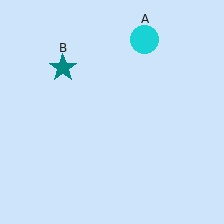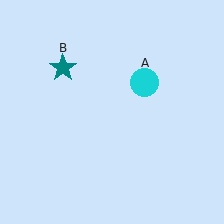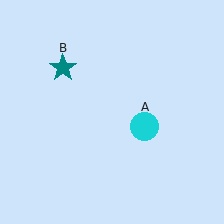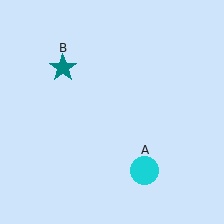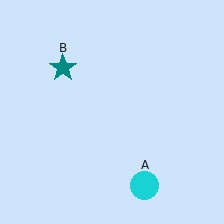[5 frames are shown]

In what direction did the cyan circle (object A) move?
The cyan circle (object A) moved down.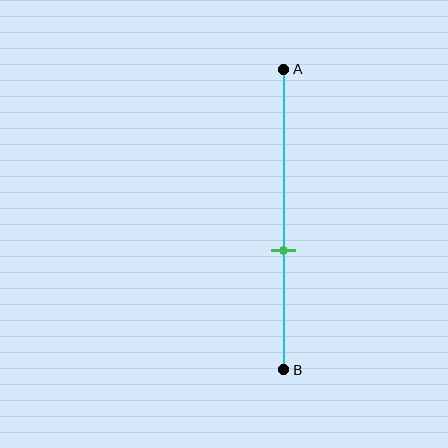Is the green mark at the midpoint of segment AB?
No, the mark is at about 60% from A, not at the 50% midpoint.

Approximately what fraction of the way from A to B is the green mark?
The green mark is approximately 60% of the way from A to B.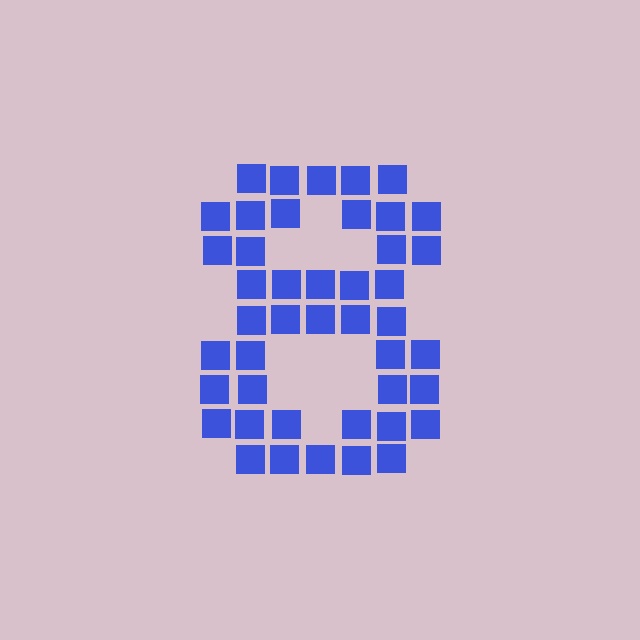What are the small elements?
The small elements are squares.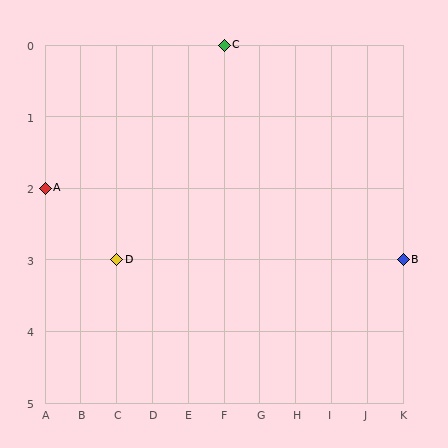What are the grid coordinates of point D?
Point D is at grid coordinates (C, 3).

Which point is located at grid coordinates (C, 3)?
Point D is at (C, 3).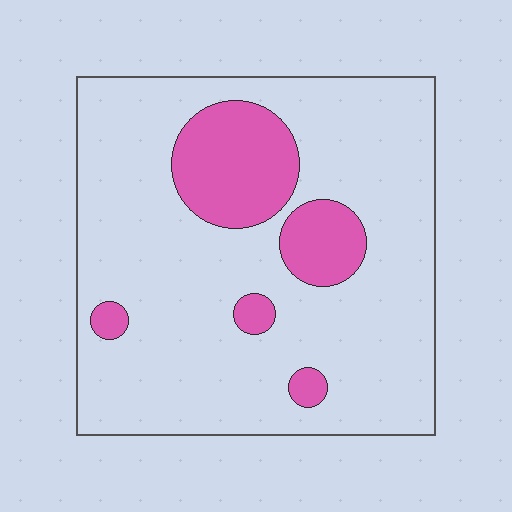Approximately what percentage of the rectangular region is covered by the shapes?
Approximately 20%.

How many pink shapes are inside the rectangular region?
5.